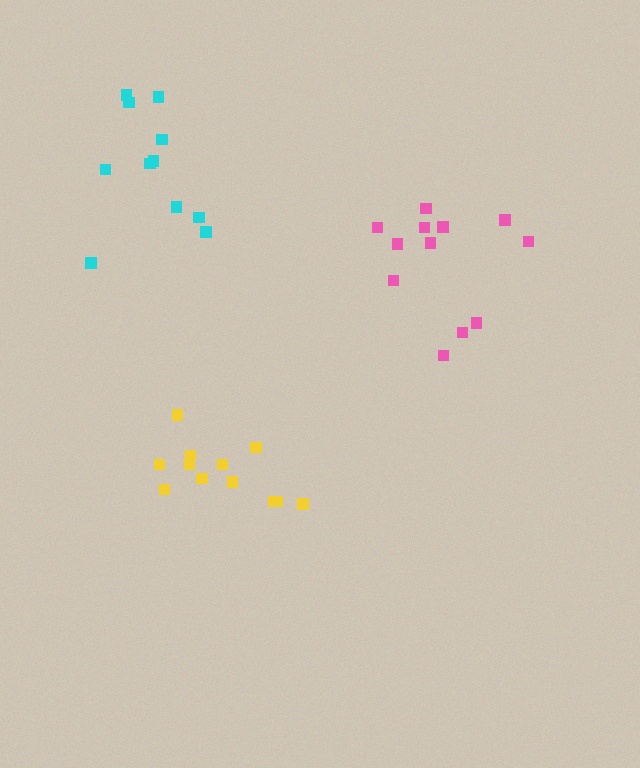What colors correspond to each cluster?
The clusters are colored: cyan, yellow, pink.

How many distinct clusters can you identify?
There are 3 distinct clusters.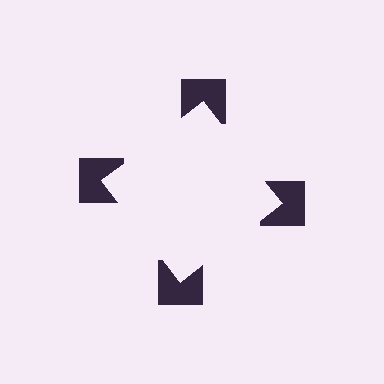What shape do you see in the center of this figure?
An illusory square — its edges are inferred from the aligned wedge cuts in the notched squares, not physically drawn.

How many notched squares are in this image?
There are 4 — one at each vertex of the illusory square.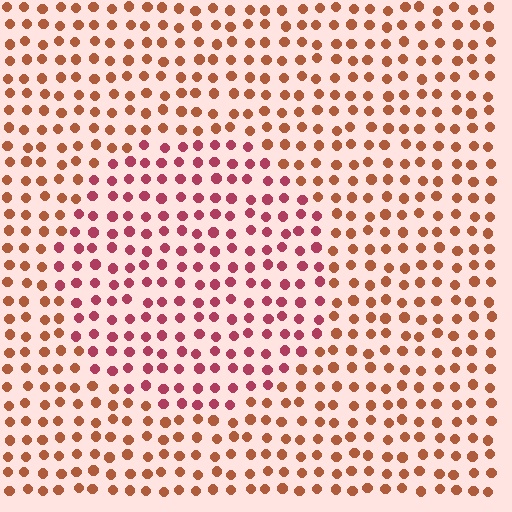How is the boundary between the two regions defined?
The boundary is defined purely by a slight shift in hue (about 34 degrees). Spacing, size, and orientation are identical on both sides.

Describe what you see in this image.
The image is filled with small brown elements in a uniform arrangement. A circle-shaped region is visible where the elements are tinted to a slightly different hue, forming a subtle color boundary.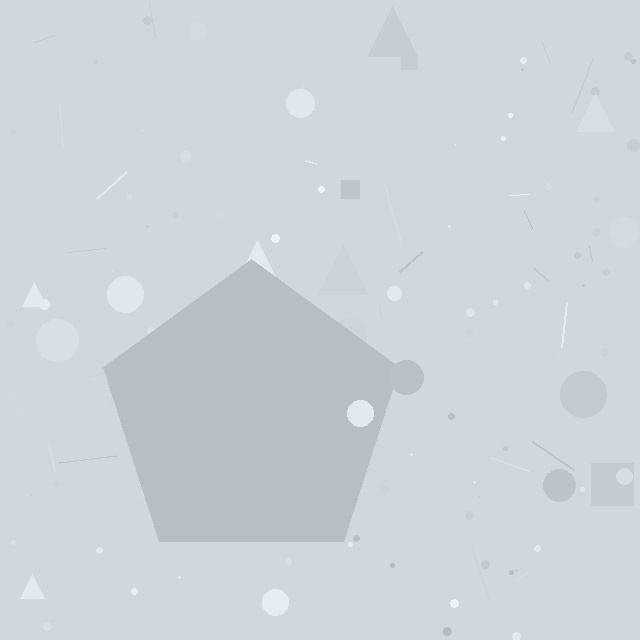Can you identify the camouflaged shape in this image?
The camouflaged shape is a pentagon.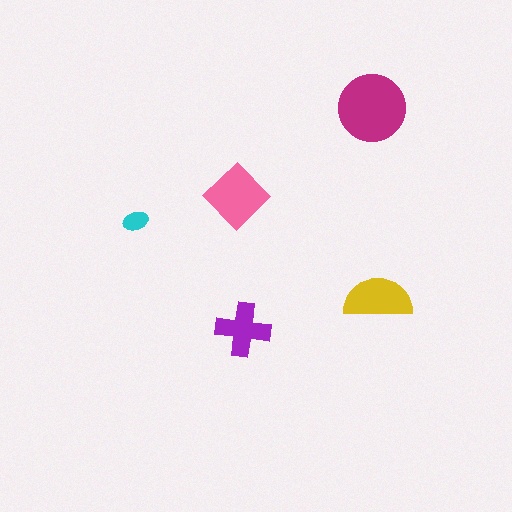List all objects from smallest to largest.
The cyan ellipse, the purple cross, the yellow semicircle, the pink diamond, the magenta circle.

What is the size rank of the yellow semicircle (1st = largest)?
3rd.